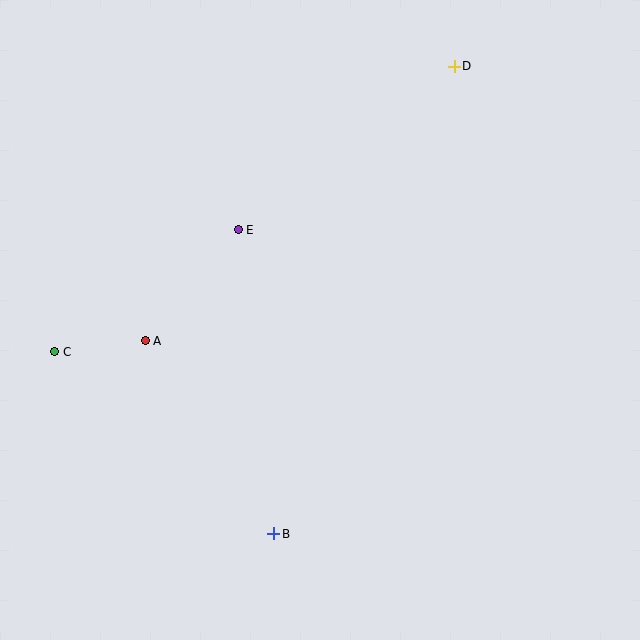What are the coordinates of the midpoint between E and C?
The midpoint between E and C is at (147, 291).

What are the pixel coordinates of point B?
Point B is at (274, 534).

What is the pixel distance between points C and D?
The distance between C and D is 491 pixels.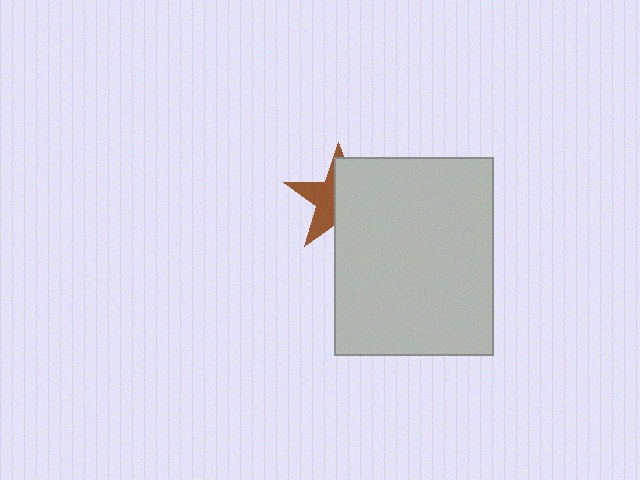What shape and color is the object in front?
The object in front is a light gray rectangle.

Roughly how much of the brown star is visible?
A small part of it is visible (roughly 43%).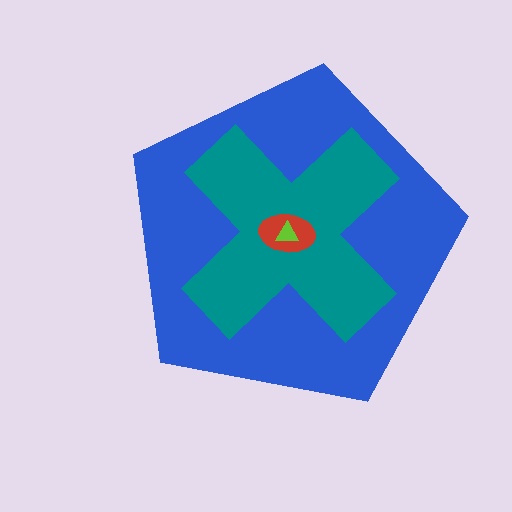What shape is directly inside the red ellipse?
The lime triangle.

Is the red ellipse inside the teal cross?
Yes.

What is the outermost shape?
The blue pentagon.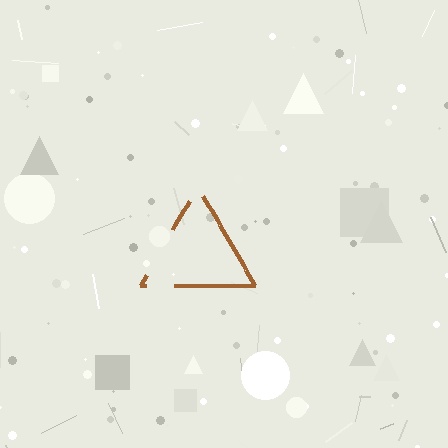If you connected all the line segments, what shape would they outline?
They would outline a triangle.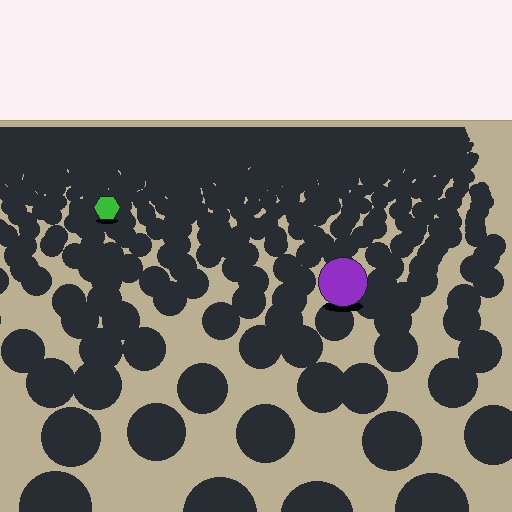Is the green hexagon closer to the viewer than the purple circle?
No. The purple circle is closer — you can tell from the texture gradient: the ground texture is coarser near it.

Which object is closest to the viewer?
The purple circle is closest. The texture marks near it are larger and more spread out.